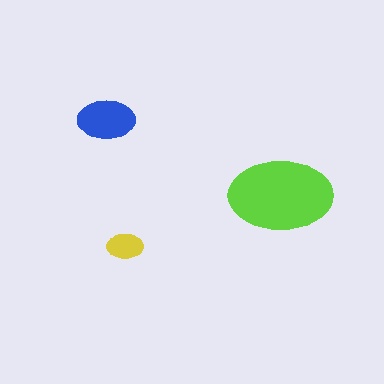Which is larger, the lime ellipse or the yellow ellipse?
The lime one.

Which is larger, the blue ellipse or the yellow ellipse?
The blue one.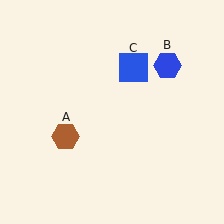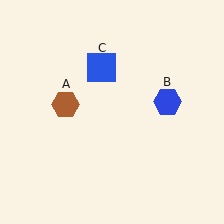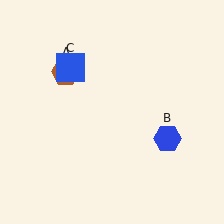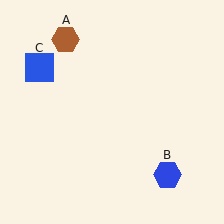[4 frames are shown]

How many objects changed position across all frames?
3 objects changed position: brown hexagon (object A), blue hexagon (object B), blue square (object C).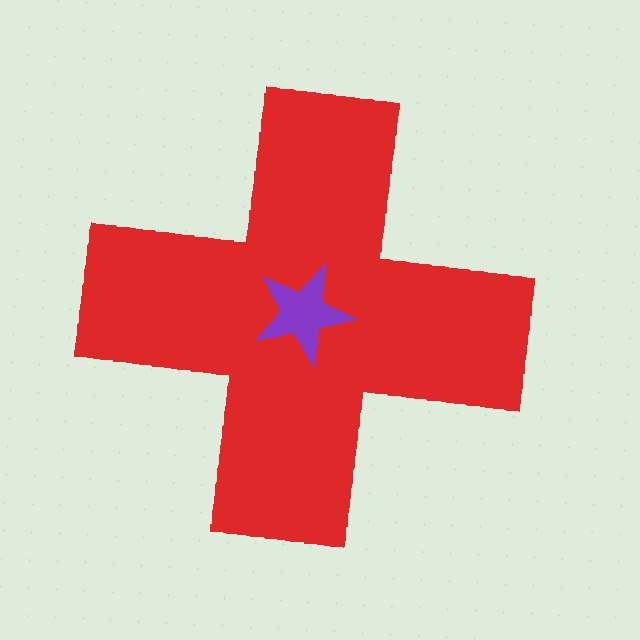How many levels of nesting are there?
2.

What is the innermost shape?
The purple star.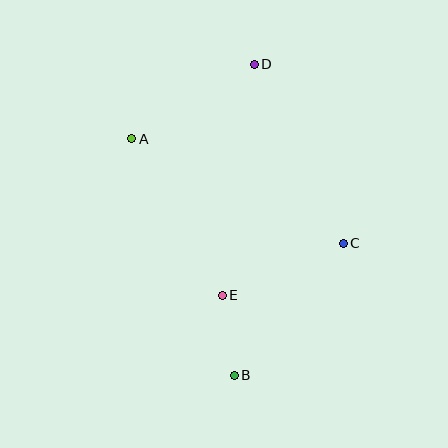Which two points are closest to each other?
Points B and E are closest to each other.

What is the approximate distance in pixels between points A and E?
The distance between A and E is approximately 181 pixels.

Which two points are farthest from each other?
Points B and D are farthest from each other.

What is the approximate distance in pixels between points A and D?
The distance between A and D is approximately 143 pixels.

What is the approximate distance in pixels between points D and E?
The distance between D and E is approximately 233 pixels.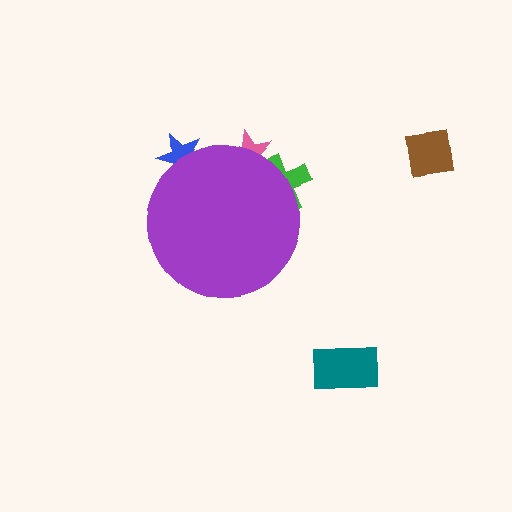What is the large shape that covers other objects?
A purple circle.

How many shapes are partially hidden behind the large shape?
3 shapes are partially hidden.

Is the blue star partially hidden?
Yes, the blue star is partially hidden behind the purple circle.